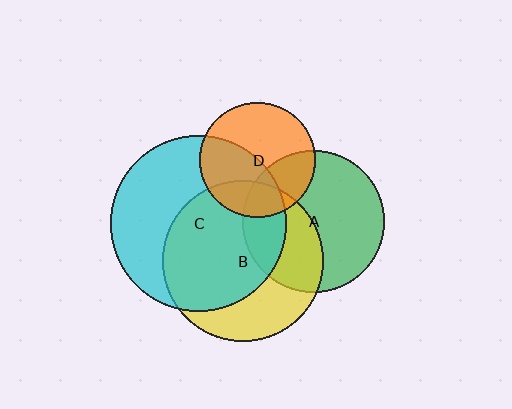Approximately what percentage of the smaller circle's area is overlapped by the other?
Approximately 40%.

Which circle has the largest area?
Circle C (cyan).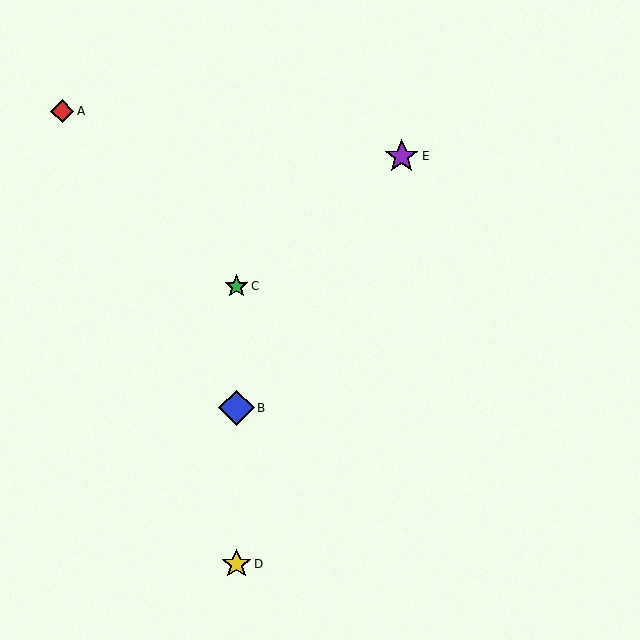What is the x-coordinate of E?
Object E is at x≈402.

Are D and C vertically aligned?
Yes, both are at x≈237.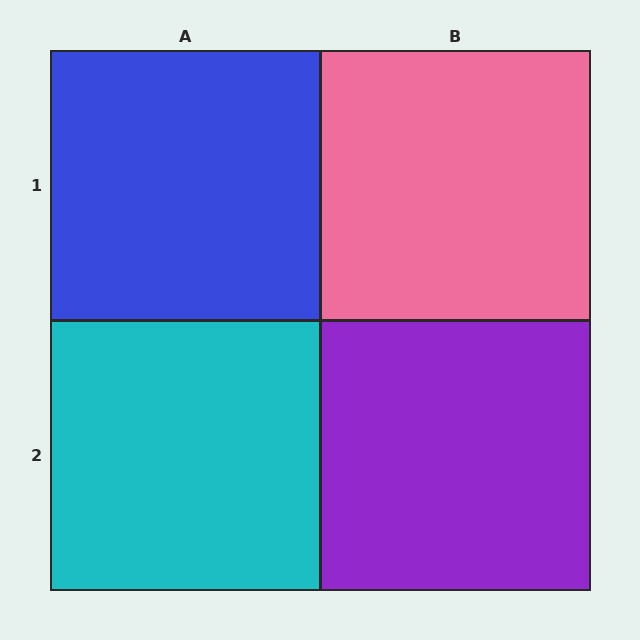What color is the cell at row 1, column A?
Blue.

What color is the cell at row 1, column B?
Pink.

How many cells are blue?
1 cell is blue.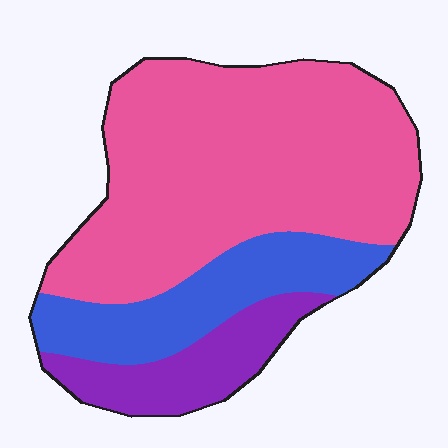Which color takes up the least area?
Purple, at roughly 15%.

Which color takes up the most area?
Pink, at roughly 65%.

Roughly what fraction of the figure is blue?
Blue takes up about one fifth (1/5) of the figure.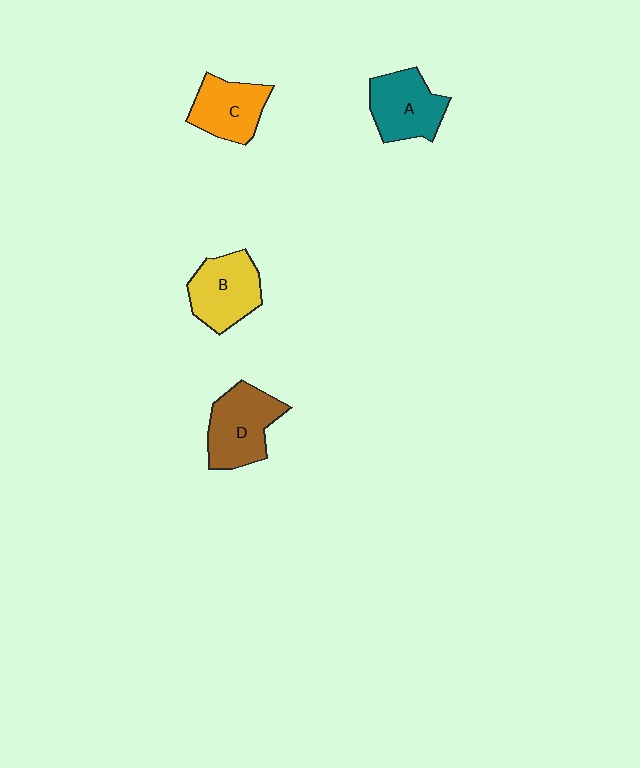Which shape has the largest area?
Shape D (brown).